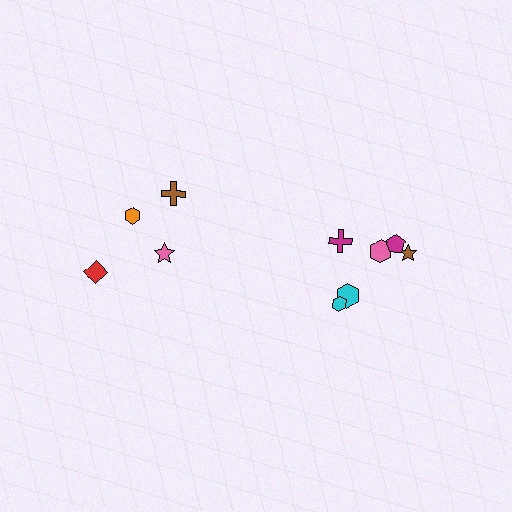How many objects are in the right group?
There are 6 objects.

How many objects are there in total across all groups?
There are 10 objects.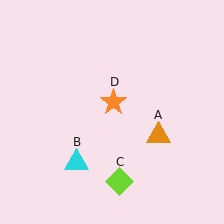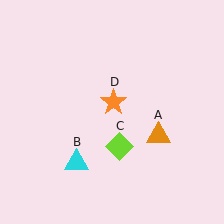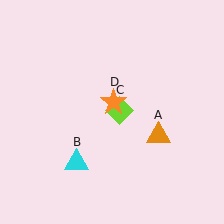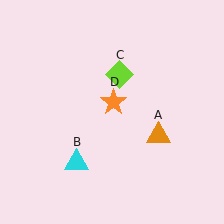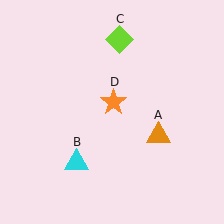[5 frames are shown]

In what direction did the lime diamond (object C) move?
The lime diamond (object C) moved up.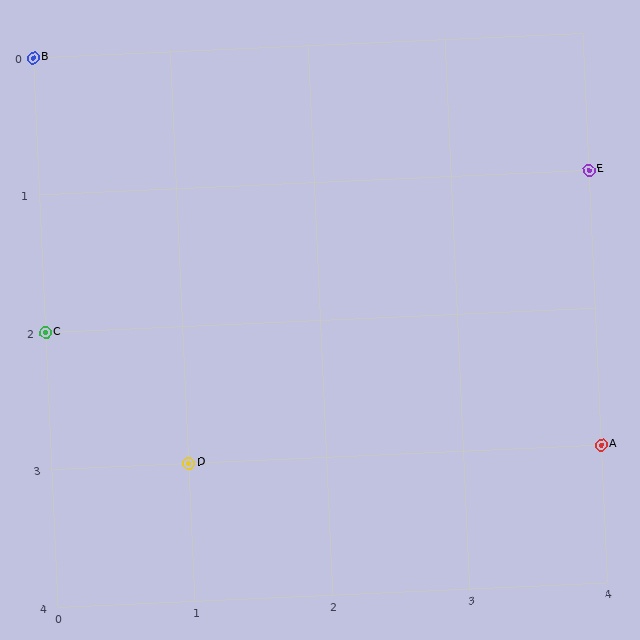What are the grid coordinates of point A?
Point A is at grid coordinates (4, 3).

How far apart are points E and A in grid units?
Points E and A are 2 rows apart.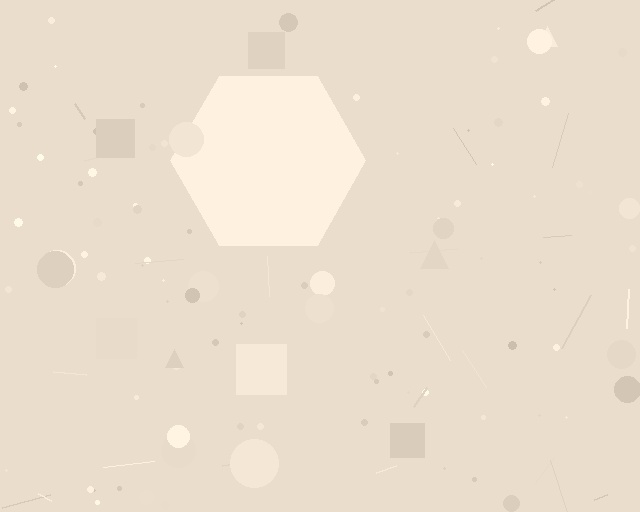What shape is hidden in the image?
A hexagon is hidden in the image.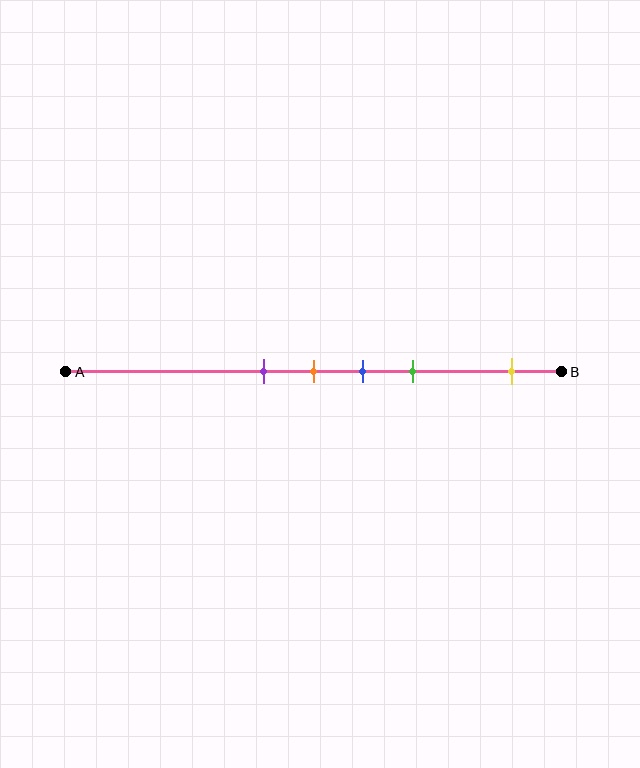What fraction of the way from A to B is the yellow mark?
The yellow mark is approximately 90% (0.9) of the way from A to B.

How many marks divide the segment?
There are 5 marks dividing the segment.